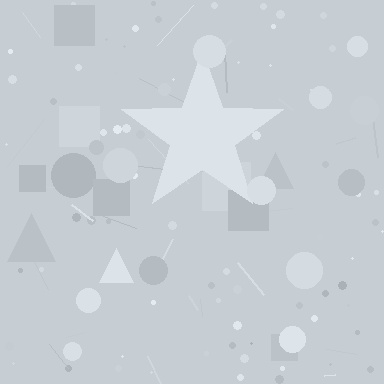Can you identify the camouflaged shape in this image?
The camouflaged shape is a star.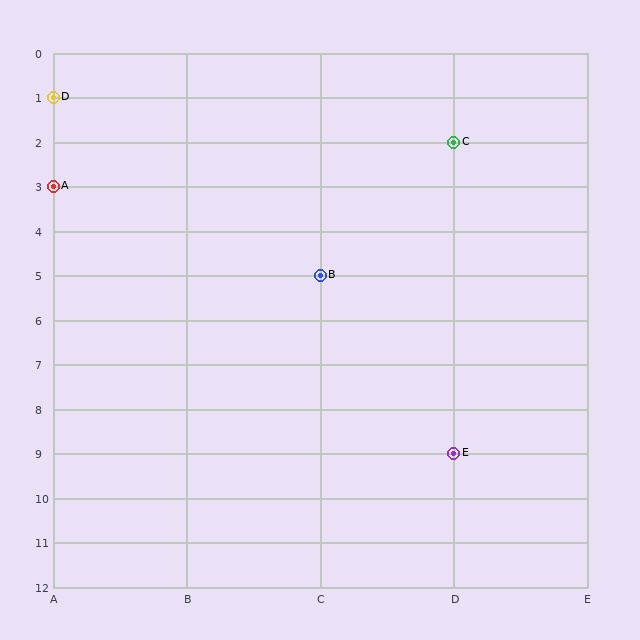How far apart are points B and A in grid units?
Points B and A are 2 columns and 2 rows apart (about 2.8 grid units diagonally).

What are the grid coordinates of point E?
Point E is at grid coordinates (D, 9).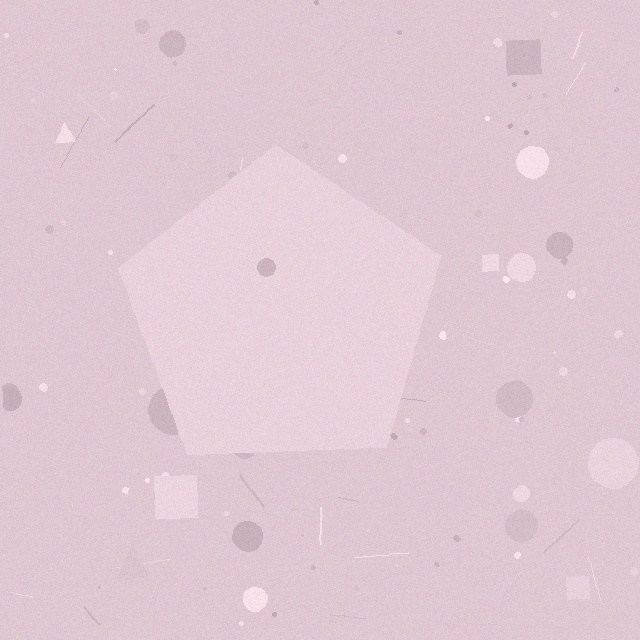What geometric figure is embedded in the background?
A pentagon is embedded in the background.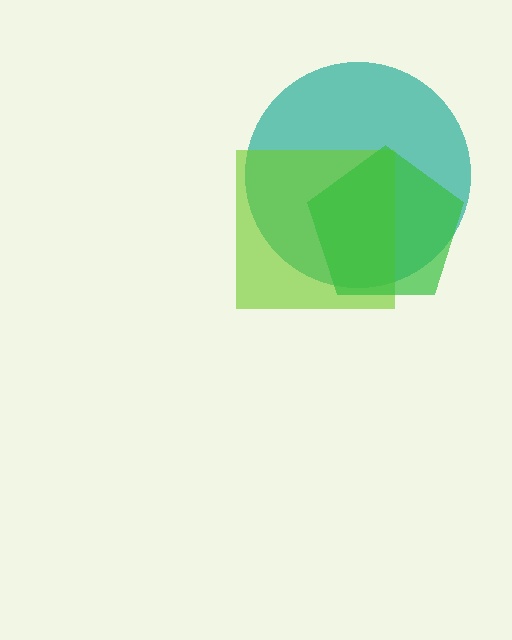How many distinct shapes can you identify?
There are 3 distinct shapes: a teal circle, a lime square, a green pentagon.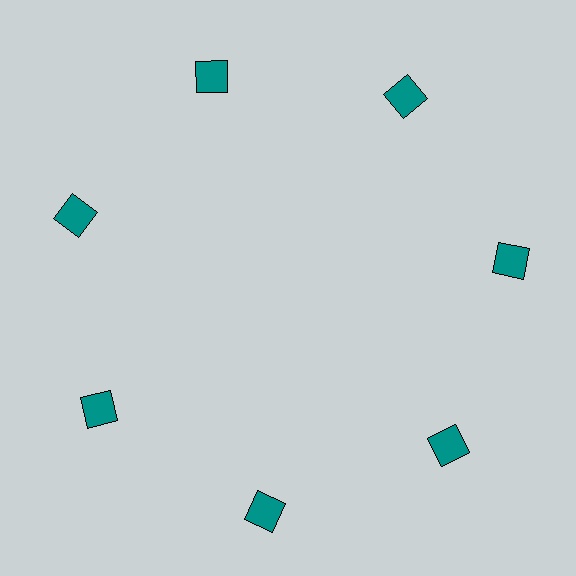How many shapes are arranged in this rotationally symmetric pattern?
There are 14 shapes, arranged in 7 groups of 2.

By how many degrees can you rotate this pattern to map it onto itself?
The pattern maps onto itself every 51 degrees of rotation.